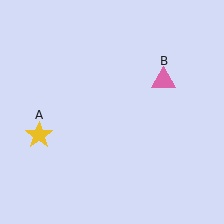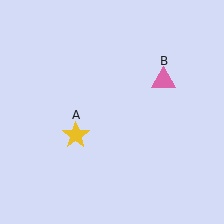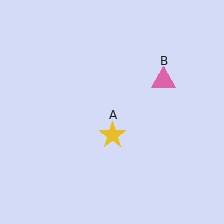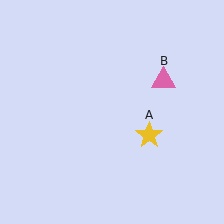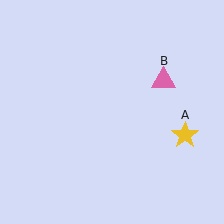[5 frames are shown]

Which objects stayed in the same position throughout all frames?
Pink triangle (object B) remained stationary.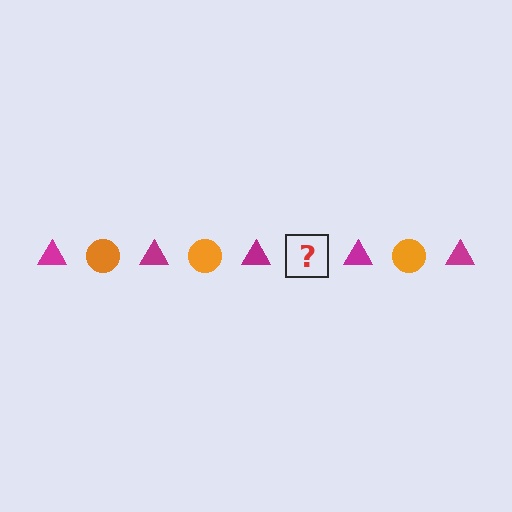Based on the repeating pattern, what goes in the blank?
The blank should be an orange circle.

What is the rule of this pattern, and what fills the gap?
The rule is that the pattern alternates between magenta triangle and orange circle. The gap should be filled with an orange circle.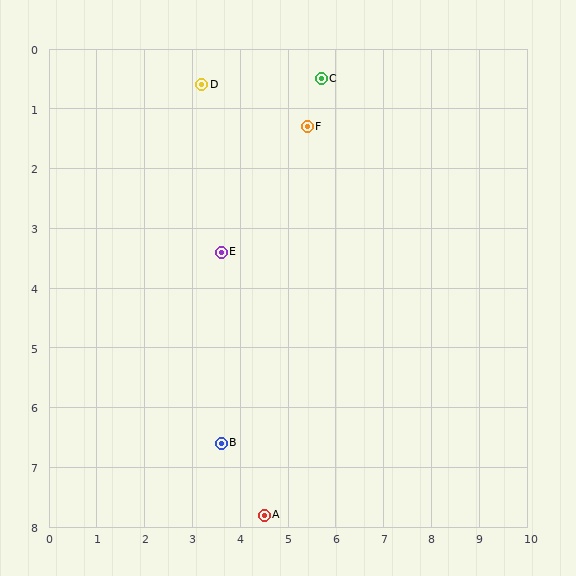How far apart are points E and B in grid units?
Points E and B are about 3.2 grid units apart.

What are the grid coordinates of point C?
Point C is at approximately (5.7, 0.5).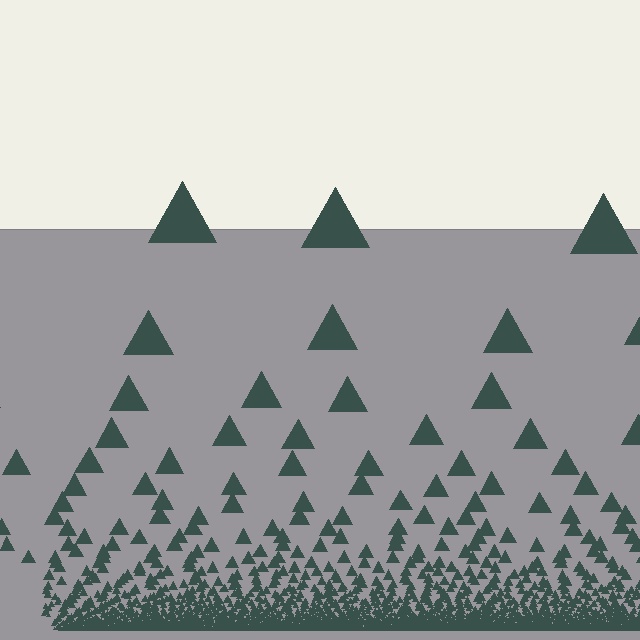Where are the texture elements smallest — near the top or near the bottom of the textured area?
Near the bottom.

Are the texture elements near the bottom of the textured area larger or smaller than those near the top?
Smaller. The gradient is inverted — elements near the bottom are smaller and denser.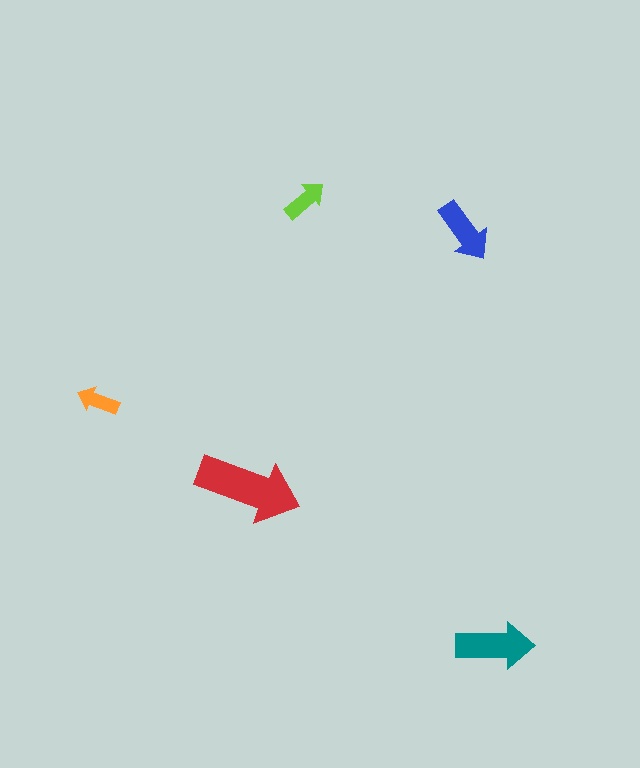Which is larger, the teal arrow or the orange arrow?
The teal one.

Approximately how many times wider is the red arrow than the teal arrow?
About 1.5 times wider.